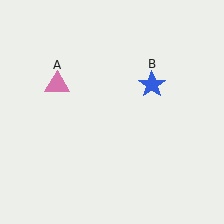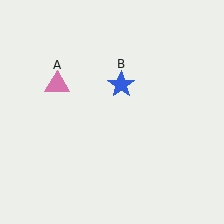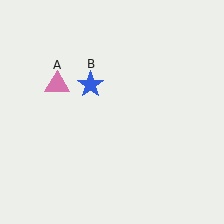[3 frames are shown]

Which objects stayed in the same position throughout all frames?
Pink triangle (object A) remained stationary.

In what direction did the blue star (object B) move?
The blue star (object B) moved left.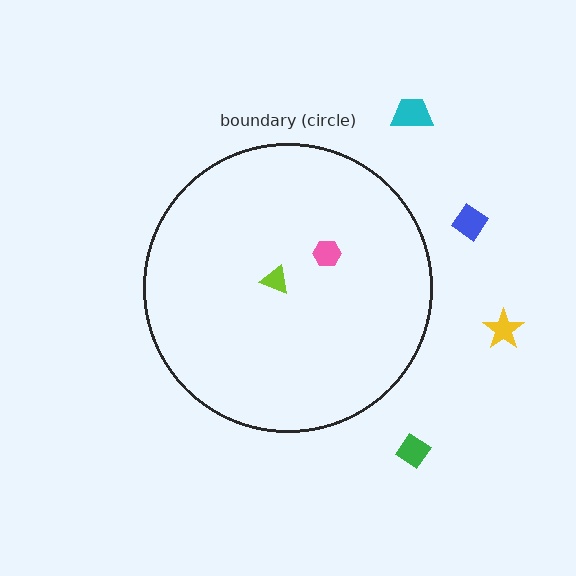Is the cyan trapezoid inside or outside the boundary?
Outside.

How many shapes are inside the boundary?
2 inside, 4 outside.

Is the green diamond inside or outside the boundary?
Outside.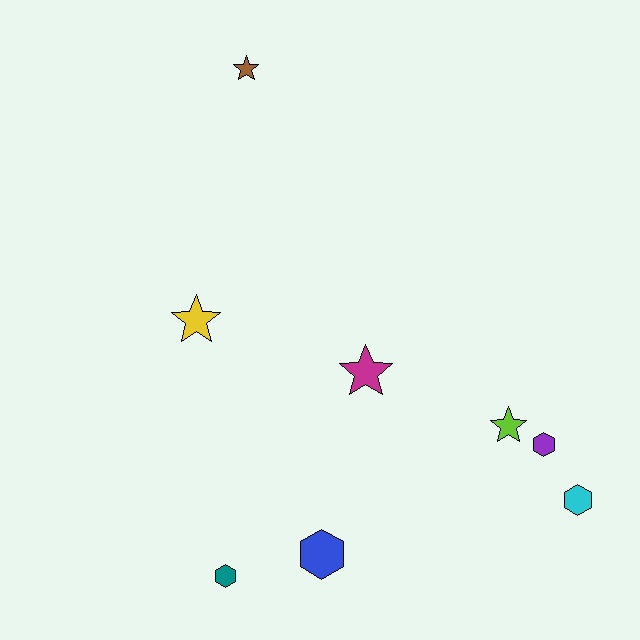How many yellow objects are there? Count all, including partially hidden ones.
There is 1 yellow object.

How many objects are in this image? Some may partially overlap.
There are 8 objects.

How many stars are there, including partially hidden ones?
There are 4 stars.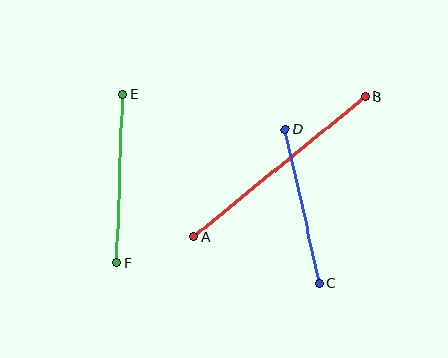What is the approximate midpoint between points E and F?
The midpoint is at approximately (120, 179) pixels.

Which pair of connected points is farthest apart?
Points A and B are farthest apart.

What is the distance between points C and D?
The distance is approximately 158 pixels.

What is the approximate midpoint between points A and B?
The midpoint is at approximately (280, 167) pixels.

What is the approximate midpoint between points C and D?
The midpoint is at approximately (302, 206) pixels.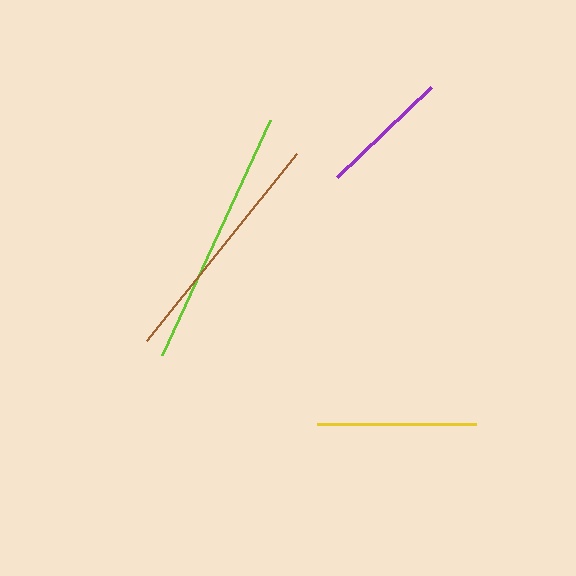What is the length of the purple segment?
The purple segment is approximately 130 pixels long.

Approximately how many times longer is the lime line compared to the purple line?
The lime line is approximately 2.0 times the length of the purple line.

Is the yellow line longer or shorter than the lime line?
The lime line is longer than the yellow line.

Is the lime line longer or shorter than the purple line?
The lime line is longer than the purple line.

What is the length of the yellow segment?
The yellow segment is approximately 159 pixels long.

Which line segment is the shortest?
The purple line is the shortest at approximately 130 pixels.